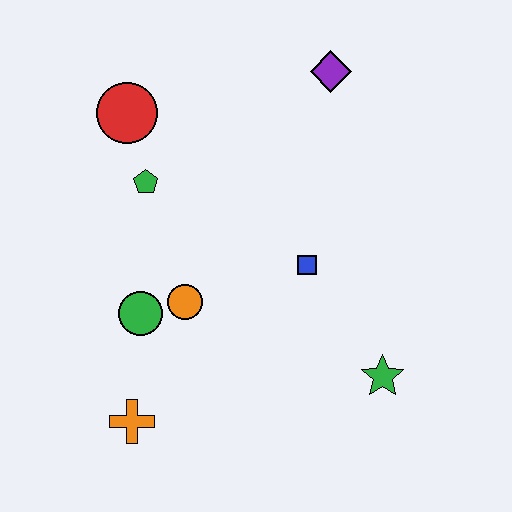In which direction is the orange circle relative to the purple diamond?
The orange circle is below the purple diamond.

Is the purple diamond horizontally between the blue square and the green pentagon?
No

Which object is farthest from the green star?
The red circle is farthest from the green star.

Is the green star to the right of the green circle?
Yes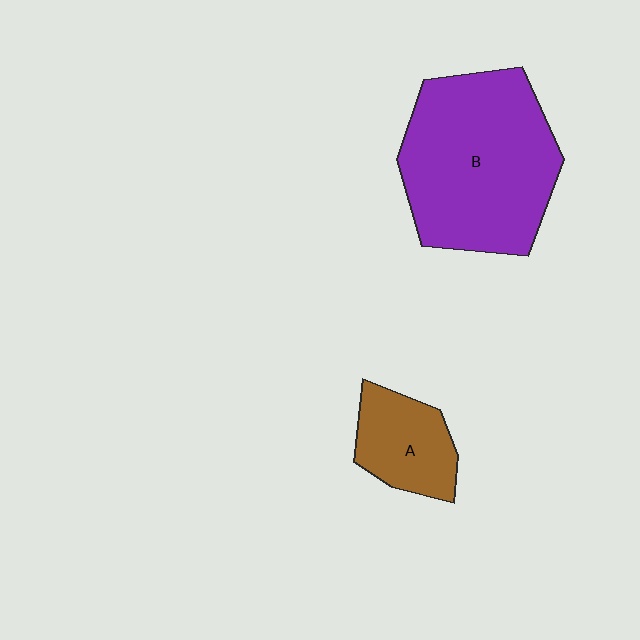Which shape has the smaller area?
Shape A (brown).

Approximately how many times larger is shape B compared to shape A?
Approximately 2.8 times.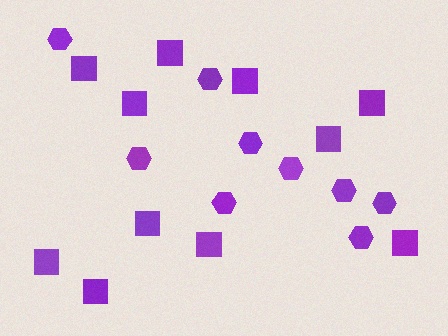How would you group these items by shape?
There are 2 groups: one group of squares (11) and one group of hexagons (9).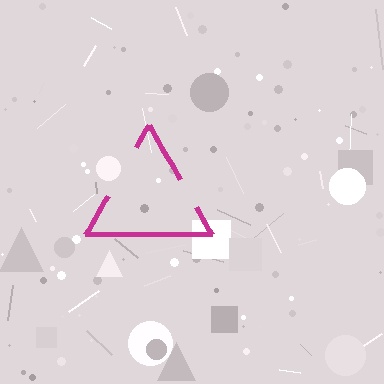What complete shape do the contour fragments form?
The contour fragments form a triangle.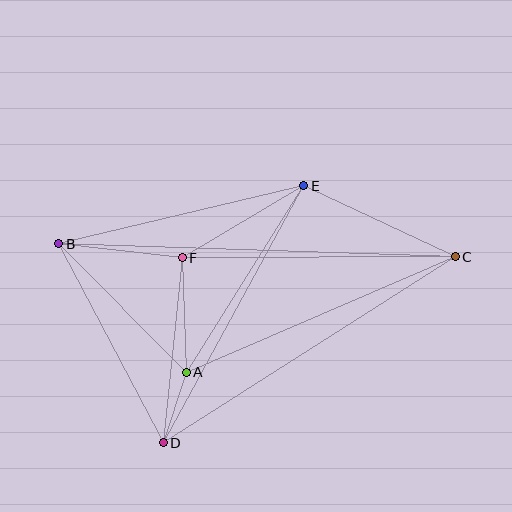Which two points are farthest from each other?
Points B and C are farthest from each other.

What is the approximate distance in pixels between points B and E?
The distance between B and E is approximately 252 pixels.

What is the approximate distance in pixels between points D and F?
The distance between D and F is approximately 186 pixels.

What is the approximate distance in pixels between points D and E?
The distance between D and E is approximately 293 pixels.